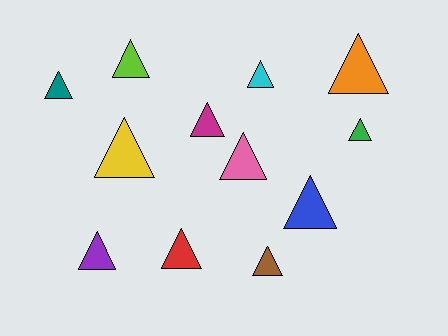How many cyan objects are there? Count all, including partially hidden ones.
There is 1 cyan object.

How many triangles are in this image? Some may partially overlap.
There are 12 triangles.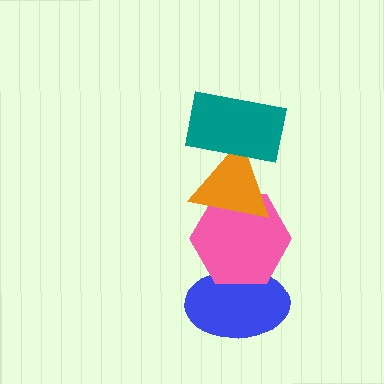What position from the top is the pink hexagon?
The pink hexagon is 3rd from the top.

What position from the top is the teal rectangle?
The teal rectangle is 1st from the top.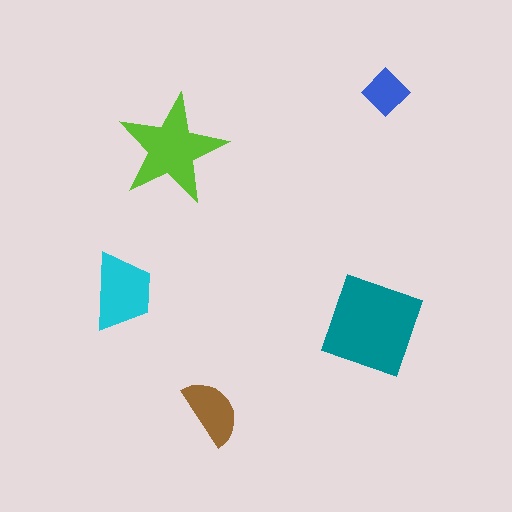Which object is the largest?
The teal square.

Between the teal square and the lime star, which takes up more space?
The teal square.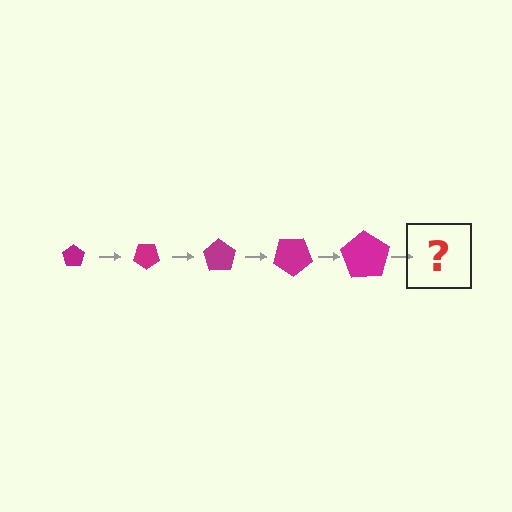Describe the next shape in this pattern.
It should be a pentagon, larger than the previous one and rotated 175 degrees from the start.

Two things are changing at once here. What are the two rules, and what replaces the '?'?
The two rules are that the pentagon grows larger each step and it rotates 35 degrees each step. The '?' should be a pentagon, larger than the previous one and rotated 175 degrees from the start.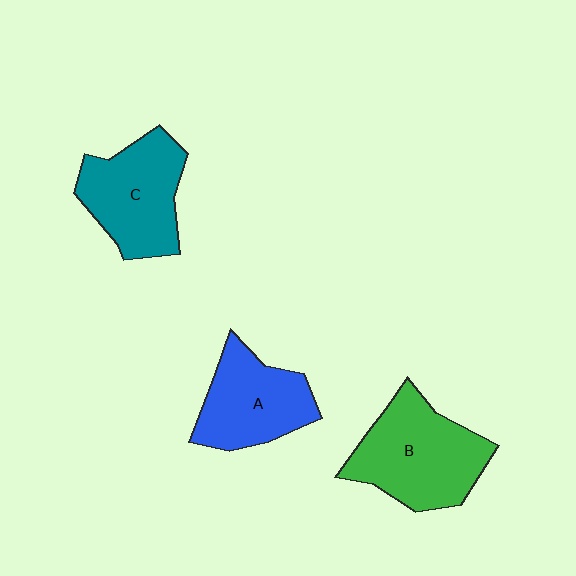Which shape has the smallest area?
Shape A (blue).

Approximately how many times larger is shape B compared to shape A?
Approximately 1.3 times.